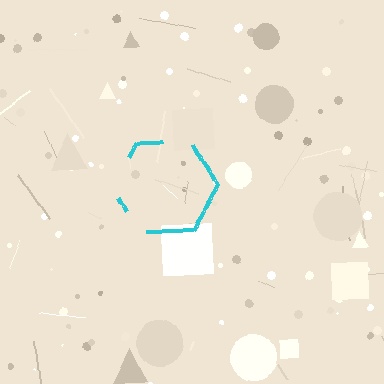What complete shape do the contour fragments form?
The contour fragments form a hexagon.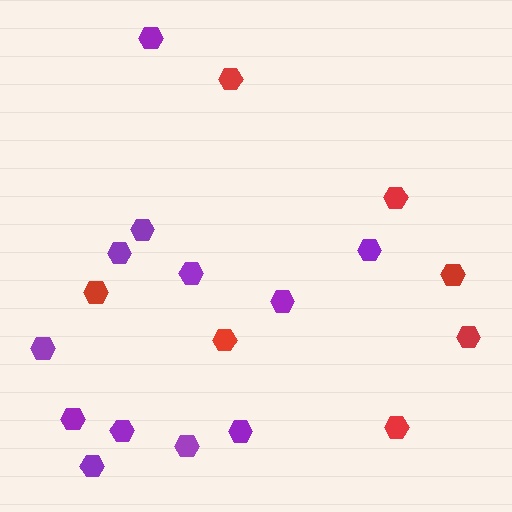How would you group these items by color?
There are 2 groups: one group of purple hexagons (12) and one group of red hexagons (7).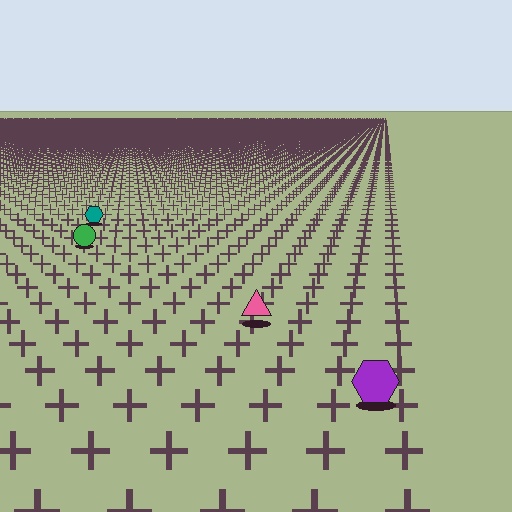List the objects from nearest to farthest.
From nearest to farthest: the purple hexagon, the pink triangle, the green circle, the teal hexagon.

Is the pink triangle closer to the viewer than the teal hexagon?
Yes. The pink triangle is closer — you can tell from the texture gradient: the ground texture is coarser near it.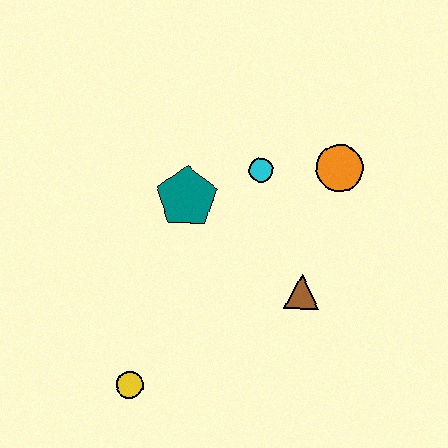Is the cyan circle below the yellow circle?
No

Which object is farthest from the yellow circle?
The orange circle is farthest from the yellow circle.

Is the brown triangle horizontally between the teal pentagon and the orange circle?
Yes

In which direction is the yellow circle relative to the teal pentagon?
The yellow circle is below the teal pentagon.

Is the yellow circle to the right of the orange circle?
No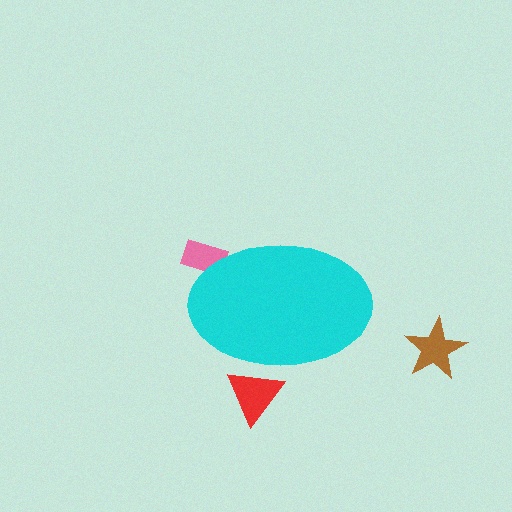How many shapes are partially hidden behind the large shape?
2 shapes are partially hidden.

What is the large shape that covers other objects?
A cyan ellipse.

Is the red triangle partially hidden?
Yes, the red triangle is partially hidden behind the cyan ellipse.